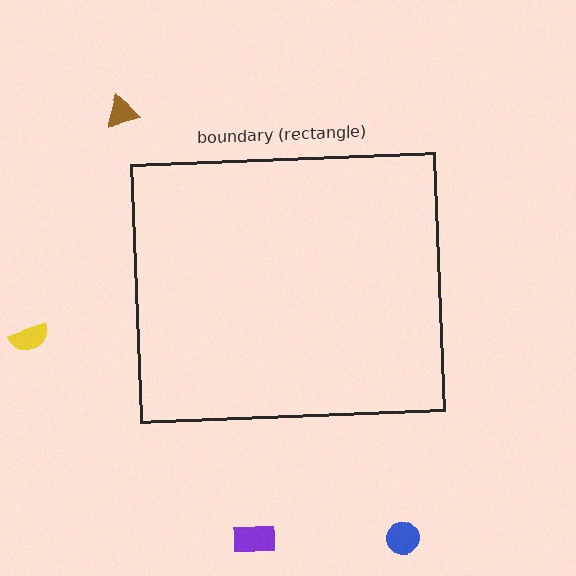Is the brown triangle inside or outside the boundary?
Outside.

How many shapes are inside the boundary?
0 inside, 4 outside.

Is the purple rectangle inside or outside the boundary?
Outside.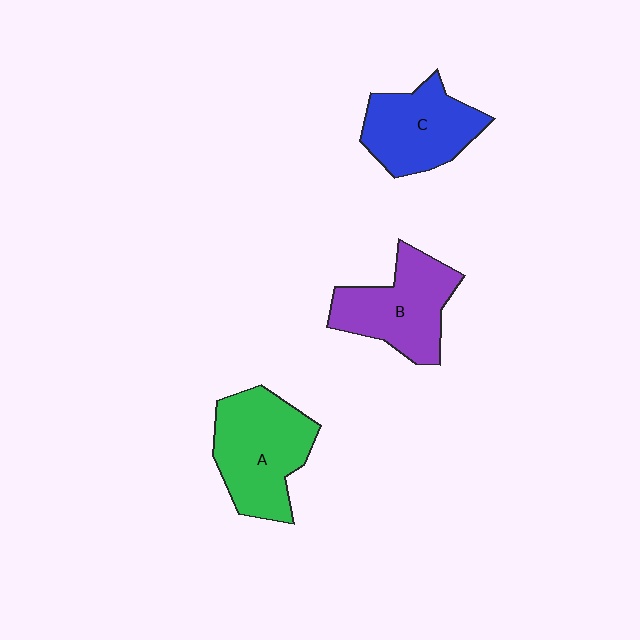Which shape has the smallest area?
Shape C (blue).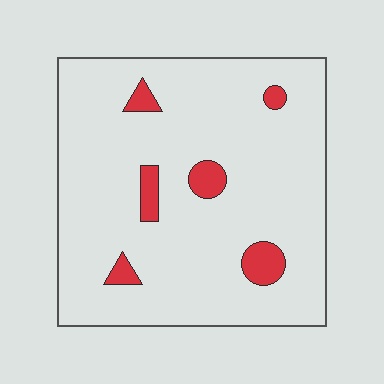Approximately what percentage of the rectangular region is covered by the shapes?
Approximately 10%.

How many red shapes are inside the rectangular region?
6.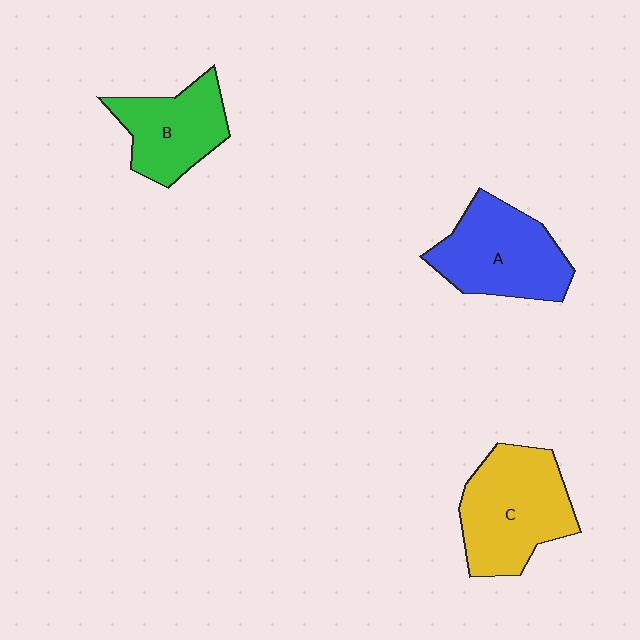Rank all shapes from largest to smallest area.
From largest to smallest: C (yellow), A (blue), B (green).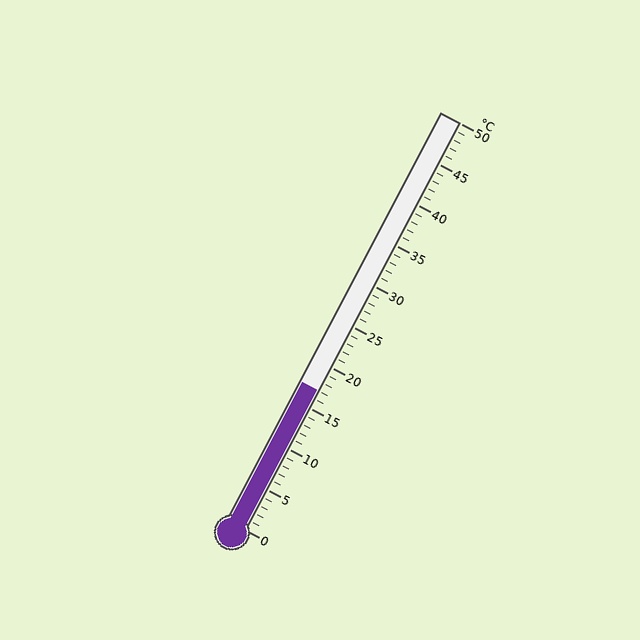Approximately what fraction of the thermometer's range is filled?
The thermometer is filled to approximately 35% of its range.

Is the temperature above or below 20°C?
The temperature is below 20°C.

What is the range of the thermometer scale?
The thermometer scale ranges from 0°C to 50°C.